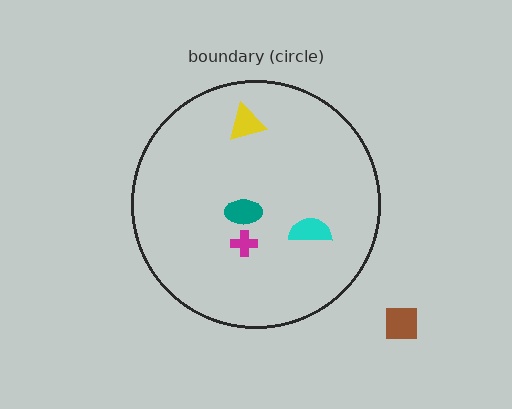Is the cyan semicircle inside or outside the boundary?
Inside.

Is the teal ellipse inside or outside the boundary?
Inside.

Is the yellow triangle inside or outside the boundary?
Inside.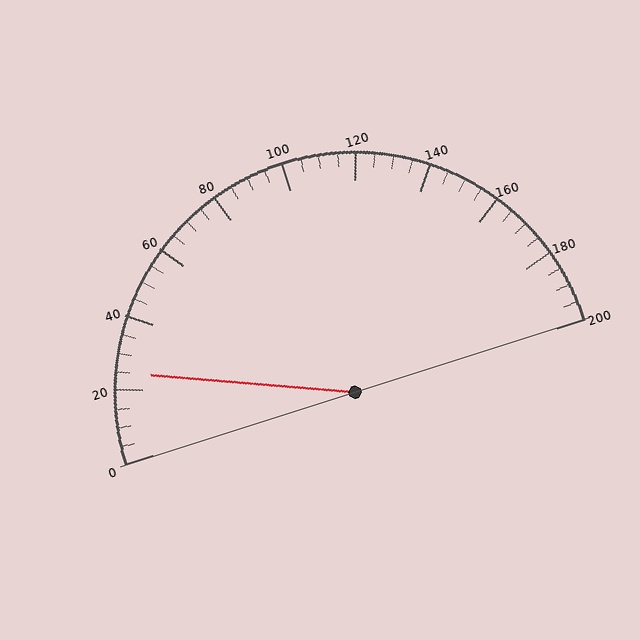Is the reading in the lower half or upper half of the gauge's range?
The reading is in the lower half of the range (0 to 200).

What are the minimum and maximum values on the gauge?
The gauge ranges from 0 to 200.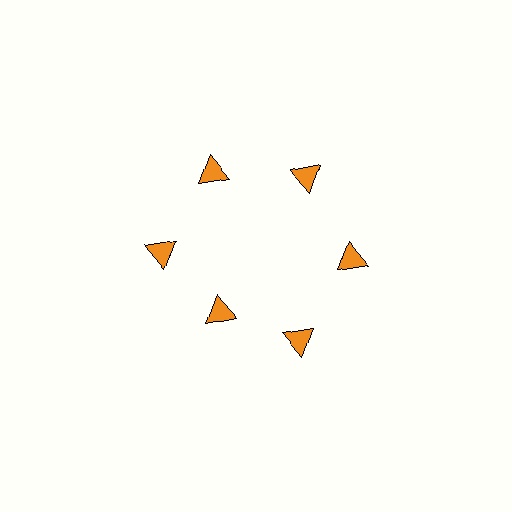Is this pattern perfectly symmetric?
No. The 6 orange triangles are arranged in a ring, but one element near the 7 o'clock position is pulled inward toward the center, breaking the 6-fold rotational symmetry.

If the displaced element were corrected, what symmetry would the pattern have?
It would have 6-fold rotational symmetry — the pattern would map onto itself every 60 degrees.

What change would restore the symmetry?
The symmetry would be restored by moving it outward, back onto the ring so that all 6 triangles sit at equal angles and equal distance from the center.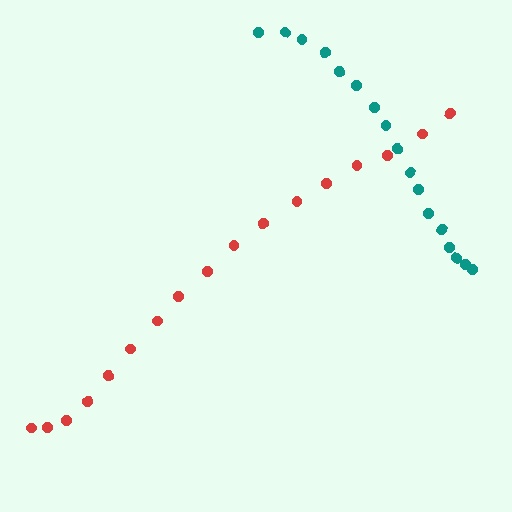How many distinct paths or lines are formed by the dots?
There are 2 distinct paths.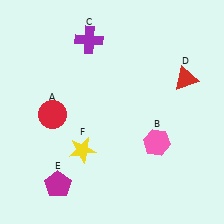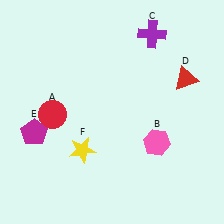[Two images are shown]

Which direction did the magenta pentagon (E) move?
The magenta pentagon (E) moved up.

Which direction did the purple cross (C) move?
The purple cross (C) moved right.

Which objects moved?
The objects that moved are: the purple cross (C), the magenta pentagon (E).